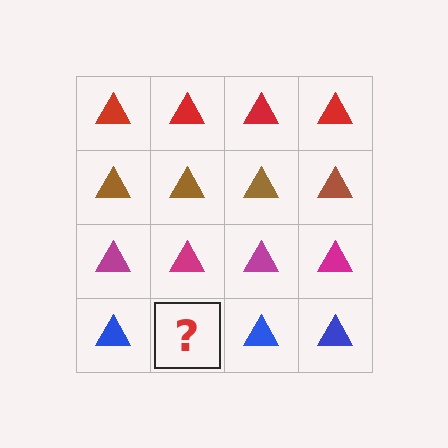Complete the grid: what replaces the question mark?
The question mark should be replaced with a blue triangle.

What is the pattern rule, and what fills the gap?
The rule is that each row has a consistent color. The gap should be filled with a blue triangle.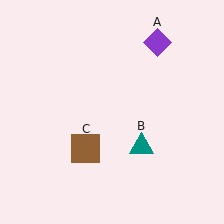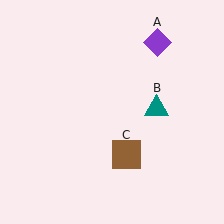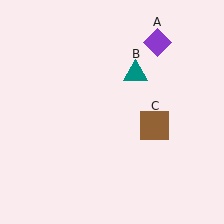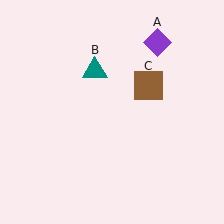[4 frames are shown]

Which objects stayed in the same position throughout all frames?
Purple diamond (object A) remained stationary.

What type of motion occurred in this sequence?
The teal triangle (object B), brown square (object C) rotated counterclockwise around the center of the scene.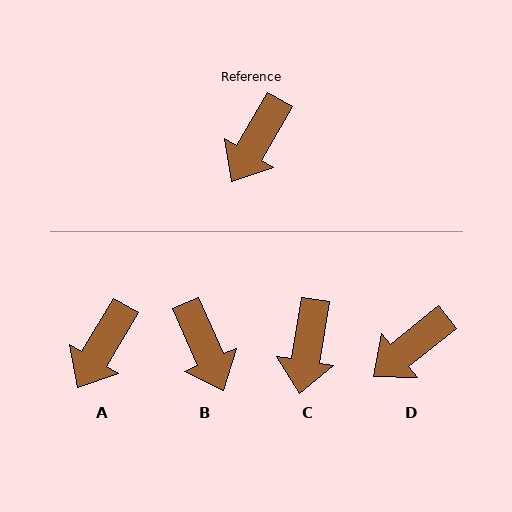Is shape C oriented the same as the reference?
No, it is off by about 21 degrees.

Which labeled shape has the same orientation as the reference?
A.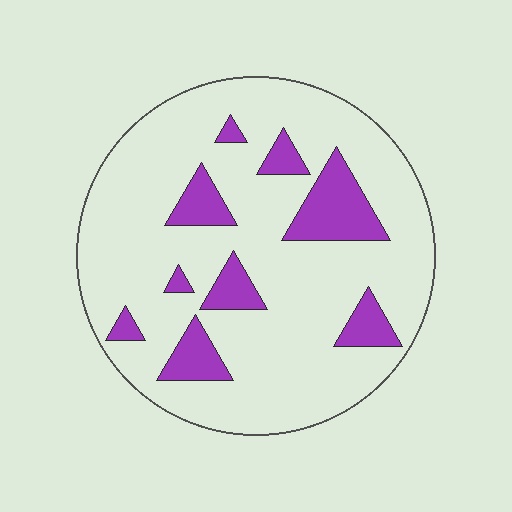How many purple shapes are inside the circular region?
9.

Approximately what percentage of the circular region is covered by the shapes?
Approximately 15%.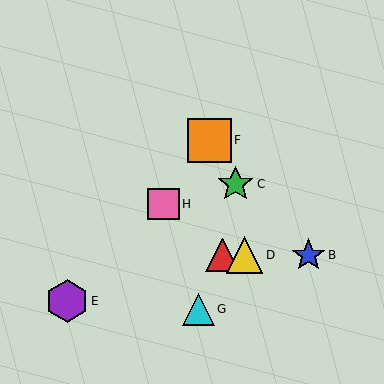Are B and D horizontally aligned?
Yes, both are at y≈255.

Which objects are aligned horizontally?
Objects A, B, D are aligned horizontally.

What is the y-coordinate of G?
Object G is at y≈309.